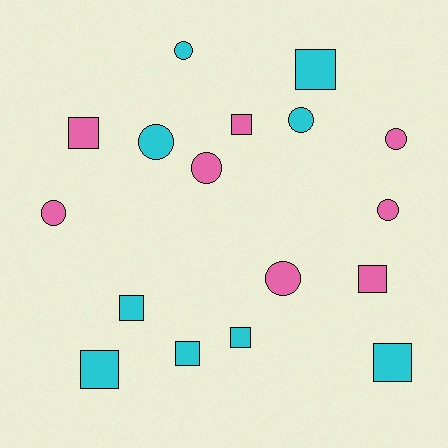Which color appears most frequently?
Cyan, with 9 objects.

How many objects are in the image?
There are 17 objects.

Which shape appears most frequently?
Square, with 9 objects.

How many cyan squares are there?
There are 6 cyan squares.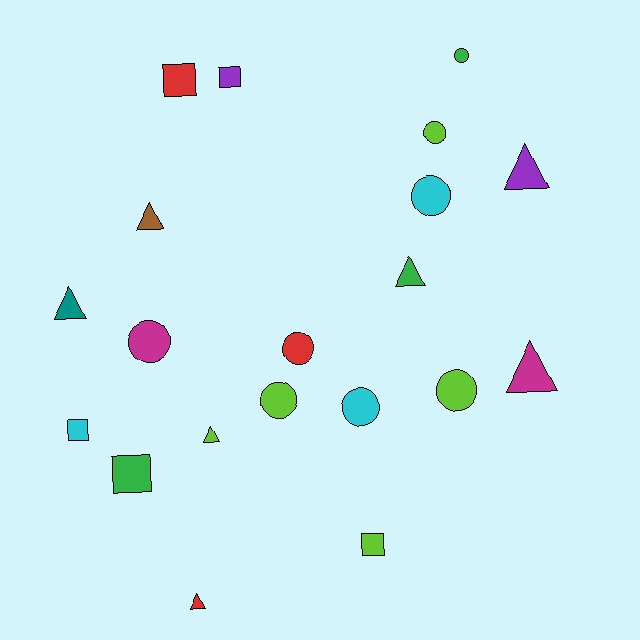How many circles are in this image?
There are 8 circles.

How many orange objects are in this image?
There are no orange objects.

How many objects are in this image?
There are 20 objects.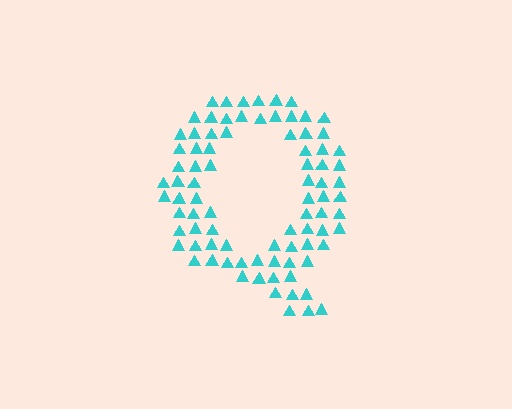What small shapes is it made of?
It is made of small triangles.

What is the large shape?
The large shape is the letter Q.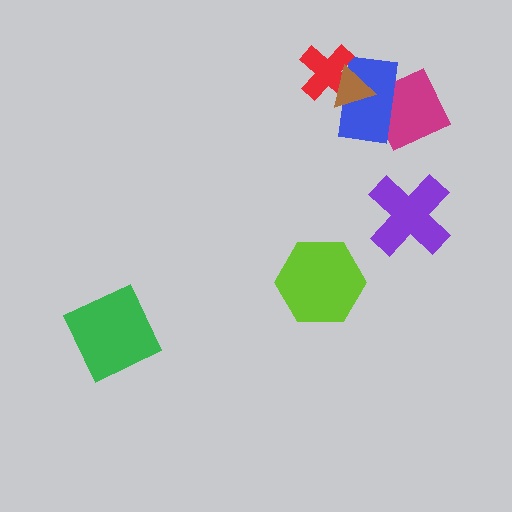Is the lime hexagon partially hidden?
No, no other shape covers it.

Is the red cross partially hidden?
Yes, it is partially covered by another shape.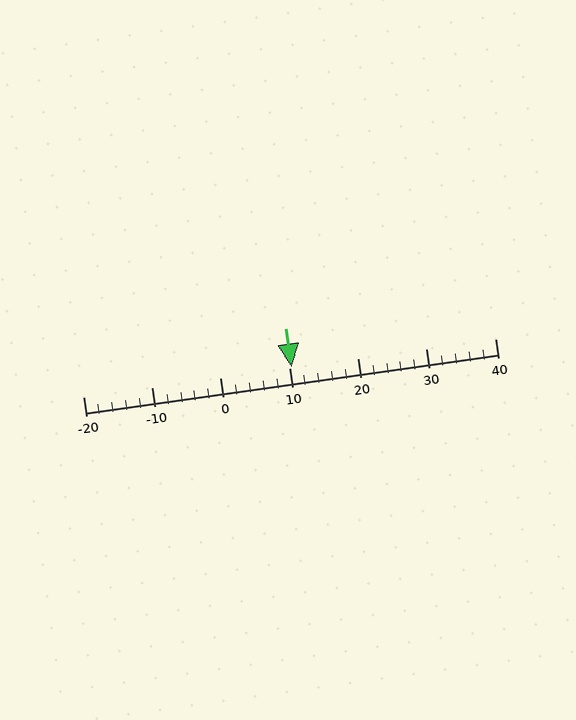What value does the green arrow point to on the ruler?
The green arrow points to approximately 10.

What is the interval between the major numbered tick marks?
The major tick marks are spaced 10 units apart.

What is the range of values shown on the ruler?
The ruler shows values from -20 to 40.